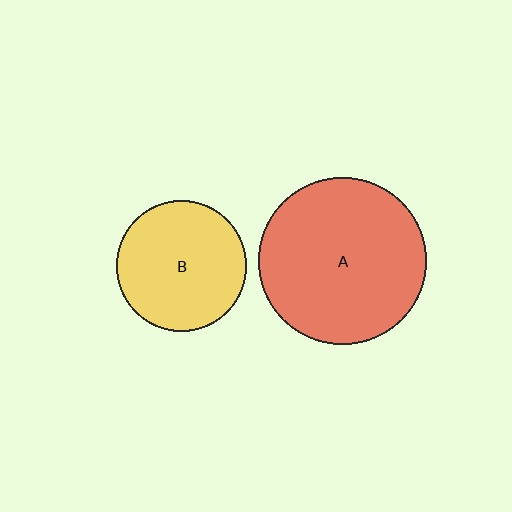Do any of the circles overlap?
No, none of the circles overlap.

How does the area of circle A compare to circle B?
Approximately 1.6 times.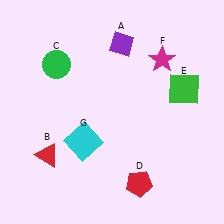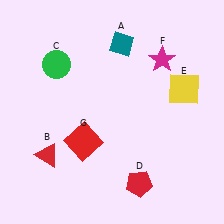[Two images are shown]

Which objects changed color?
A changed from purple to teal. E changed from green to yellow. G changed from cyan to red.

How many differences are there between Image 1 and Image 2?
There are 3 differences between the two images.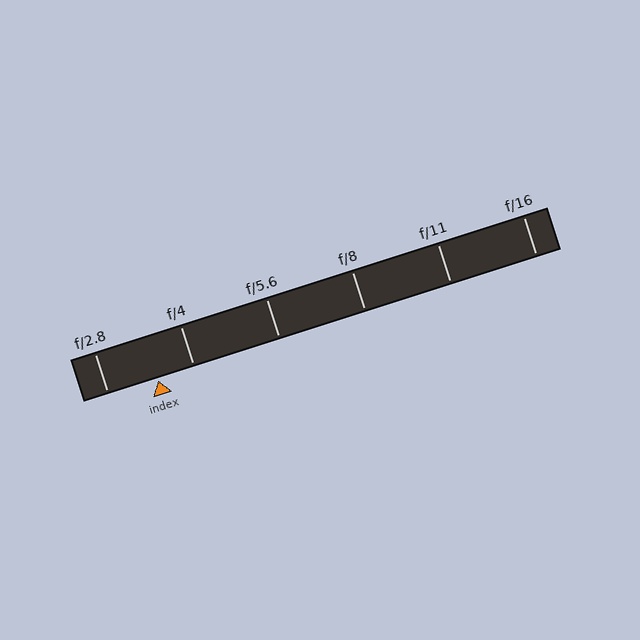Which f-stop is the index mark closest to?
The index mark is closest to f/4.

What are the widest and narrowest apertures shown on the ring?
The widest aperture shown is f/2.8 and the narrowest is f/16.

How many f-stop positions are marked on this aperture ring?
There are 6 f-stop positions marked.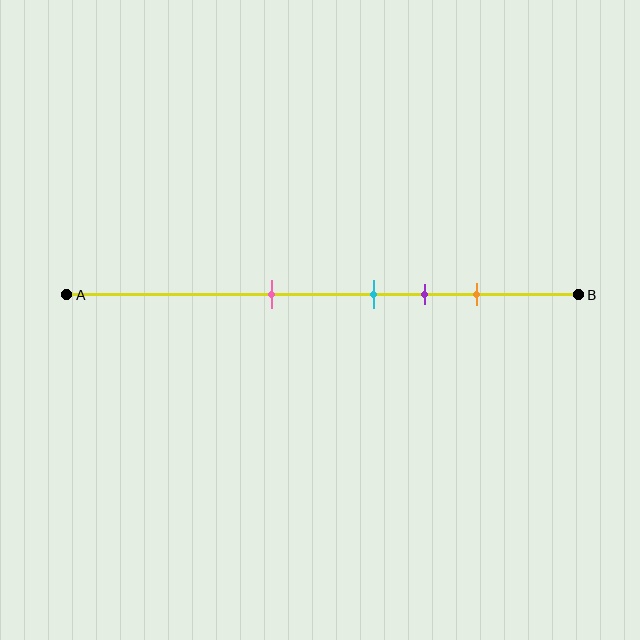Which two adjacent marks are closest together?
The cyan and purple marks are the closest adjacent pair.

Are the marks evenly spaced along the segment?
No, the marks are not evenly spaced.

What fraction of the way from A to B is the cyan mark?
The cyan mark is approximately 60% (0.6) of the way from A to B.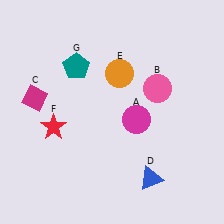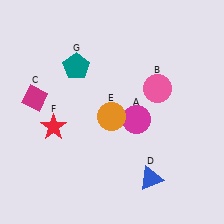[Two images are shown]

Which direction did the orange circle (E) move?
The orange circle (E) moved down.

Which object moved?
The orange circle (E) moved down.